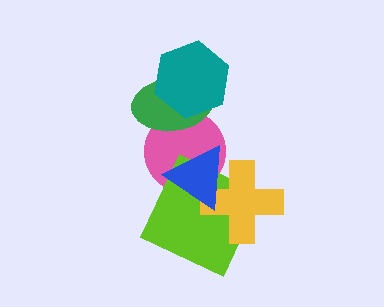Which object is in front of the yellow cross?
The blue triangle is in front of the yellow cross.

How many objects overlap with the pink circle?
3 objects overlap with the pink circle.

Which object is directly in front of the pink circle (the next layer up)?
The green ellipse is directly in front of the pink circle.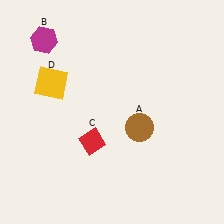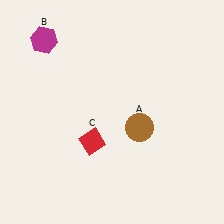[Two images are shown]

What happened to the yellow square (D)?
The yellow square (D) was removed in Image 2. It was in the top-left area of Image 1.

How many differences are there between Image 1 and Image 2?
There is 1 difference between the two images.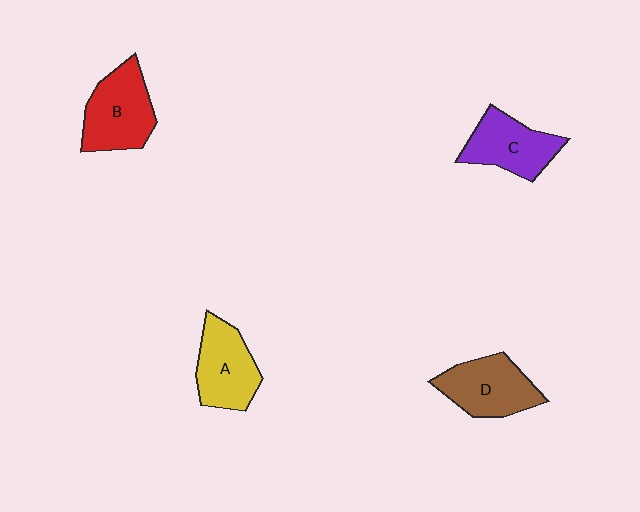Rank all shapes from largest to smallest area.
From largest to smallest: B (red), D (brown), A (yellow), C (purple).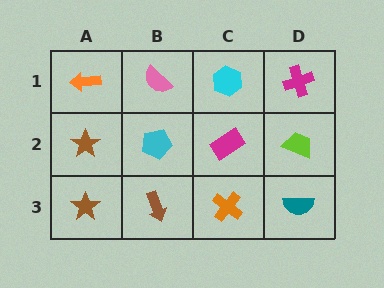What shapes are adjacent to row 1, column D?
A lime trapezoid (row 2, column D), a cyan hexagon (row 1, column C).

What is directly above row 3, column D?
A lime trapezoid.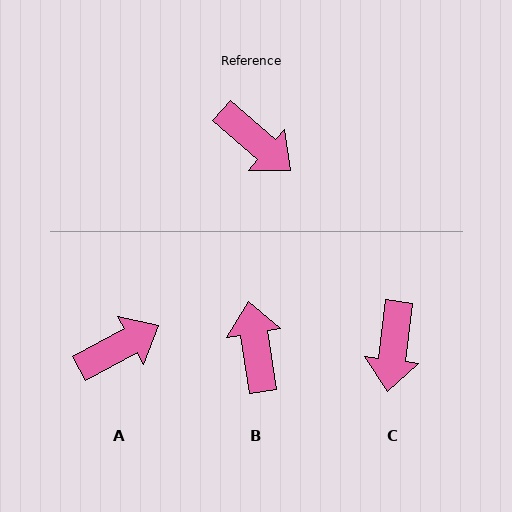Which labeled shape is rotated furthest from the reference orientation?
B, about 141 degrees away.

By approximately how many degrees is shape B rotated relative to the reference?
Approximately 141 degrees counter-clockwise.